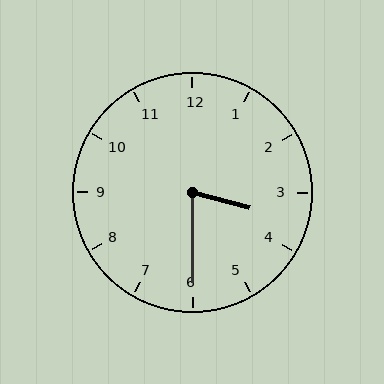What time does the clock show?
3:30.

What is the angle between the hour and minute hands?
Approximately 75 degrees.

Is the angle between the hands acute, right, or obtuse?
It is acute.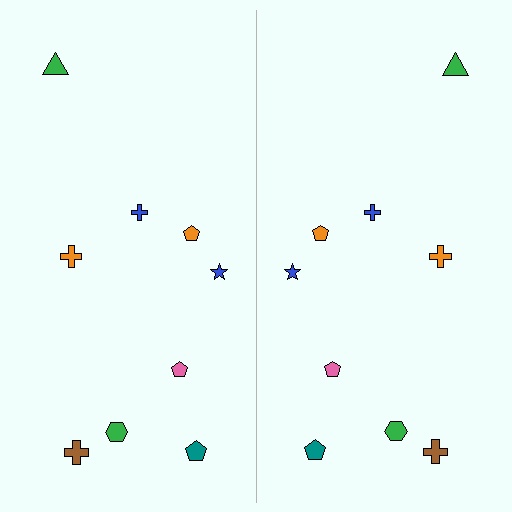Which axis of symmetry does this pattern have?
The pattern has a vertical axis of symmetry running through the center of the image.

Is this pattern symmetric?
Yes, this pattern has bilateral (reflection) symmetry.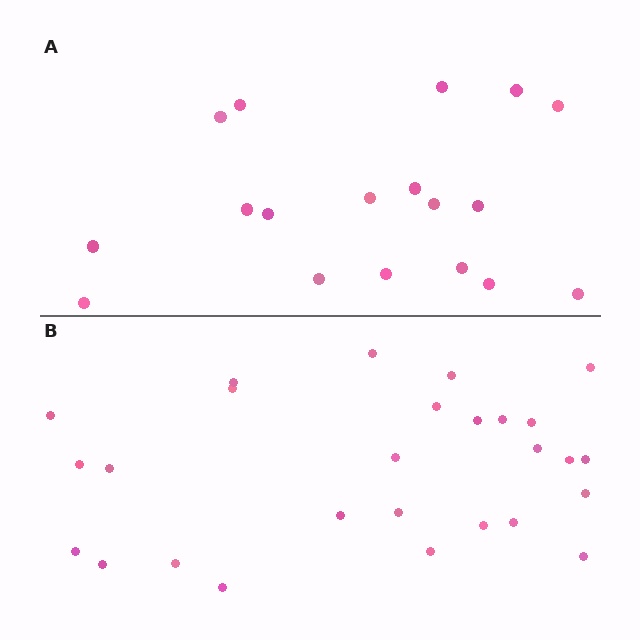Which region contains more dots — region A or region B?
Region B (the bottom region) has more dots.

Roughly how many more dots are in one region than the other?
Region B has roughly 8 or so more dots than region A.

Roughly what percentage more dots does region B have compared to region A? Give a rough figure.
About 50% more.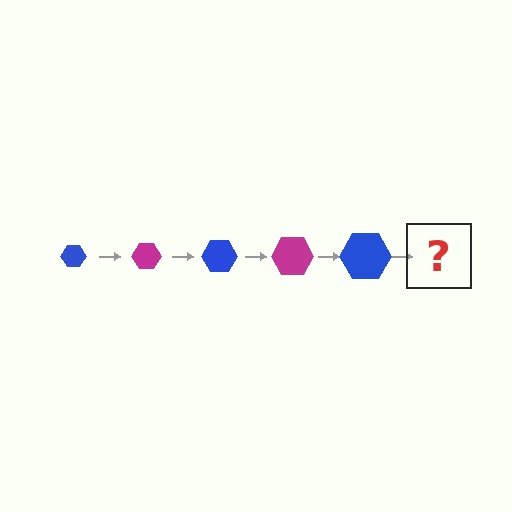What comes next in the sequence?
The next element should be a magenta hexagon, larger than the previous one.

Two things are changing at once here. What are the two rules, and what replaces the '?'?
The two rules are that the hexagon grows larger each step and the color cycles through blue and magenta. The '?' should be a magenta hexagon, larger than the previous one.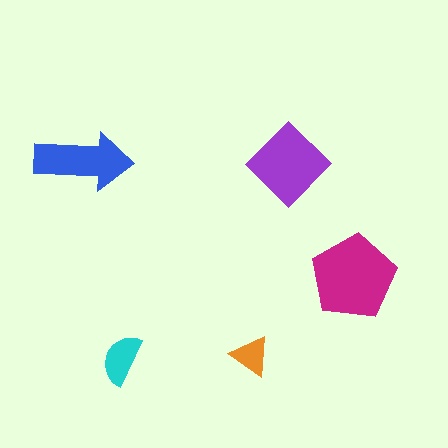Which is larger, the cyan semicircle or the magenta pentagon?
The magenta pentagon.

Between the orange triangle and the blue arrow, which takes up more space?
The blue arrow.